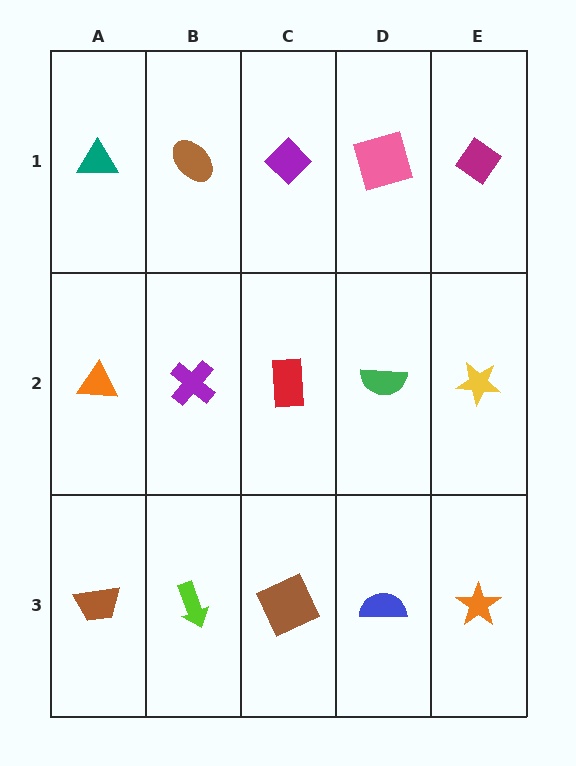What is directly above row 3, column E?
A yellow star.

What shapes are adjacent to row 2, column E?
A magenta diamond (row 1, column E), an orange star (row 3, column E), a green semicircle (row 2, column D).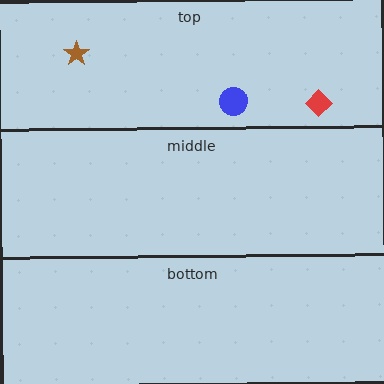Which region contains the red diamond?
The top region.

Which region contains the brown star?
The top region.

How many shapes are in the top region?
3.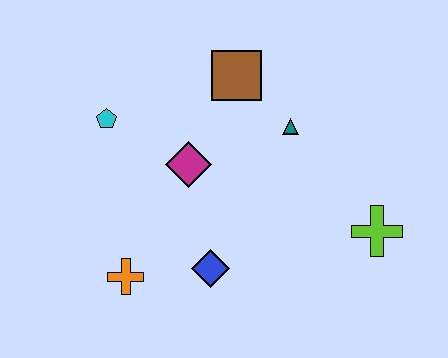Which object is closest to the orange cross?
The blue diamond is closest to the orange cross.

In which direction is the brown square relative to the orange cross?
The brown square is above the orange cross.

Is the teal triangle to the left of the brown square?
No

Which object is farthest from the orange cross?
The lime cross is farthest from the orange cross.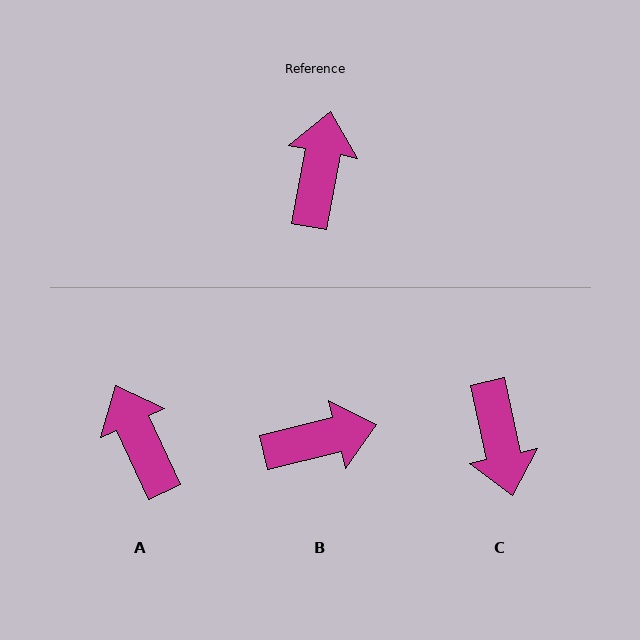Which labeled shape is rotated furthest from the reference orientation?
C, about 157 degrees away.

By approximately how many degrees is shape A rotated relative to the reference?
Approximately 35 degrees counter-clockwise.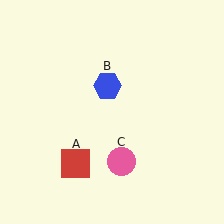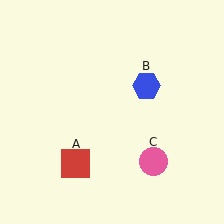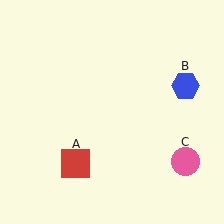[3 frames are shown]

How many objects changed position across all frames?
2 objects changed position: blue hexagon (object B), pink circle (object C).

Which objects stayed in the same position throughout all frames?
Red square (object A) remained stationary.